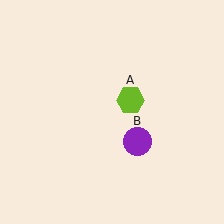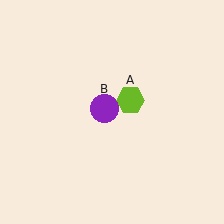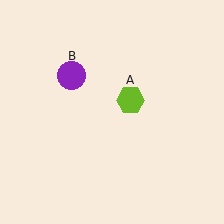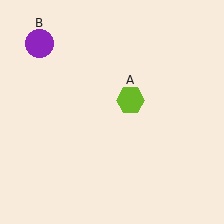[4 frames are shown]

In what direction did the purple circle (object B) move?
The purple circle (object B) moved up and to the left.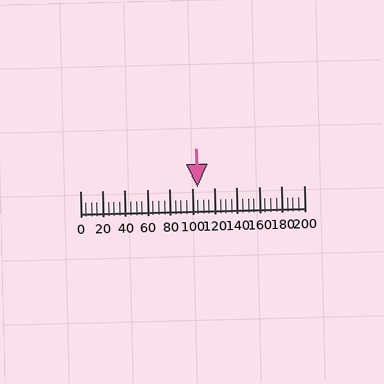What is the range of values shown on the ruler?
The ruler shows values from 0 to 200.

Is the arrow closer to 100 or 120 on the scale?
The arrow is closer to 100.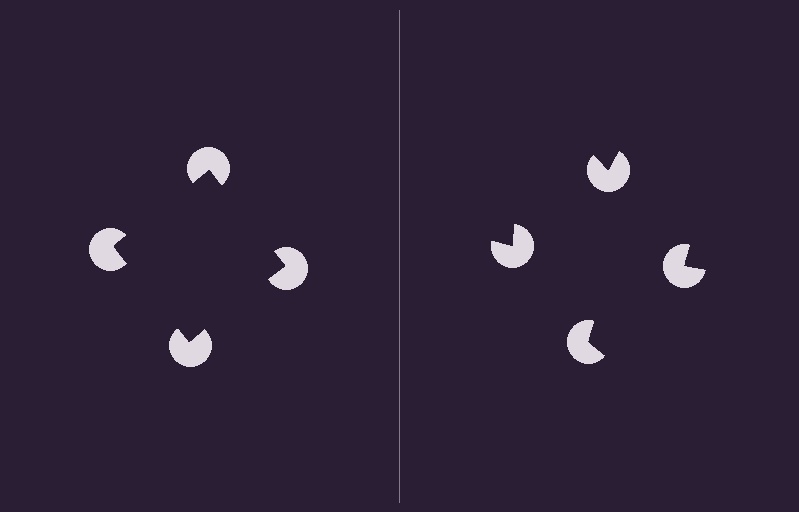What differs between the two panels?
The pac-man discs are positioned identically on both sides; only the wedge orientations differ. On the left they align to a square; on the right they are misaligned.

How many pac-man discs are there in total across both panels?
8 — 4 on each side.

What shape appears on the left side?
An illusory square.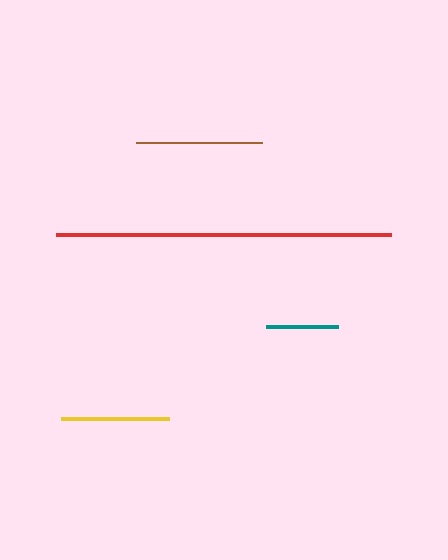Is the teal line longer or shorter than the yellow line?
The yellow line is longer than the teal line.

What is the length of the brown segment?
The brown segment is approximately 126 pixels long.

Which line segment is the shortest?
The teal line is the shortest at approximately 72 pixels.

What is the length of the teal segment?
The teal segment is approximately 72 pixels long.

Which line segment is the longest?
The red line is the longest at approximately 335 pixels.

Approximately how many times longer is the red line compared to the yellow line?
The red line is approximately 3.1 times the length of the yellow line.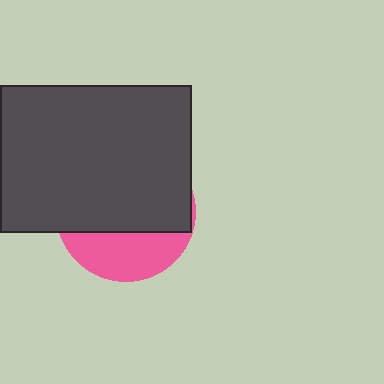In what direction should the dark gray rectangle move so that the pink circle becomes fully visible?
The dark gray rectangle should move up. That is the shortest direction to clear the overlap and leave the pink circle fully visible.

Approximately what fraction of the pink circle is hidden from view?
Roughly 68% of the pink circle is hidden behind the dark gray rectangle.